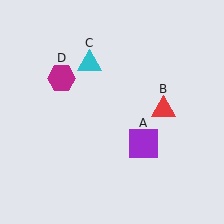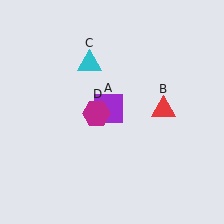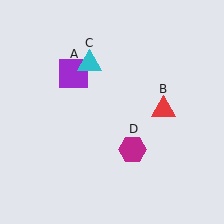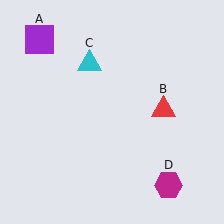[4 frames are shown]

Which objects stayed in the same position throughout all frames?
Red triangle (object B) and cyan triangle (object C) remained stationary.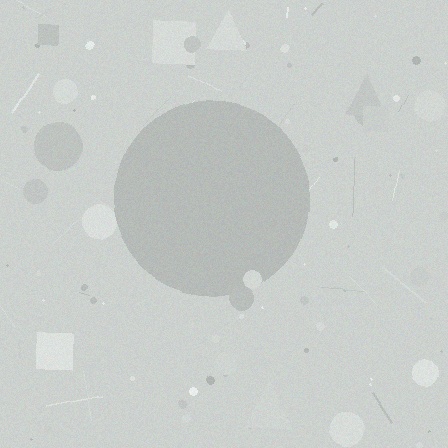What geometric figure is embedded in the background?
A circle is embedded in the background.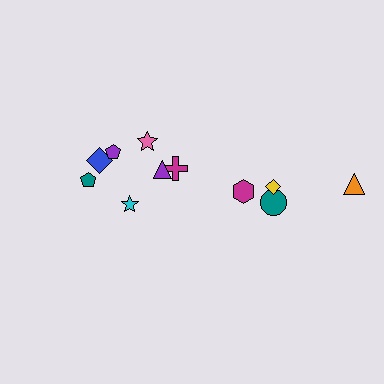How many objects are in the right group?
There are 4 objects.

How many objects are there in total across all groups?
There are 11 objects.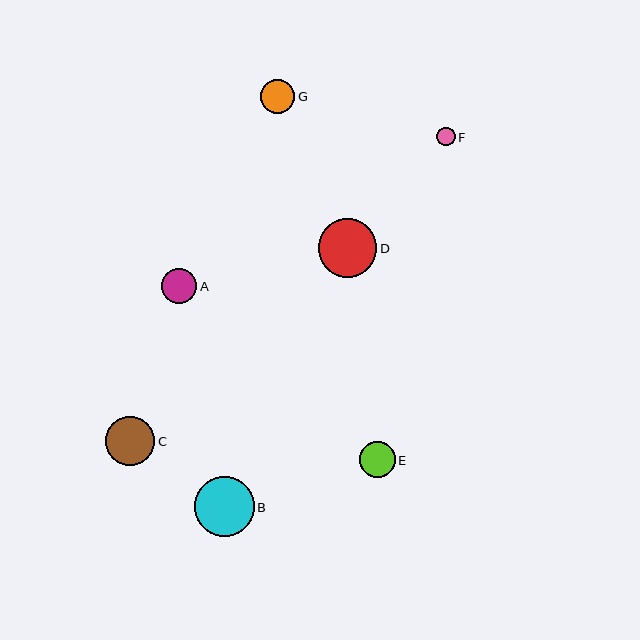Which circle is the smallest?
Circle F is the smallest with a size of approximately 18 pixels.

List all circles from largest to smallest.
From largest to smallest: B, D, C, E, A, G, F.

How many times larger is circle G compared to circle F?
Circle G is approximately 1.9 times the size of circle F.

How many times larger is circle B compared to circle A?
Circle B is approximately 1.7 times the size of circle A.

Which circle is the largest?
Circle B is the largest with a size of approximately 60 pixels.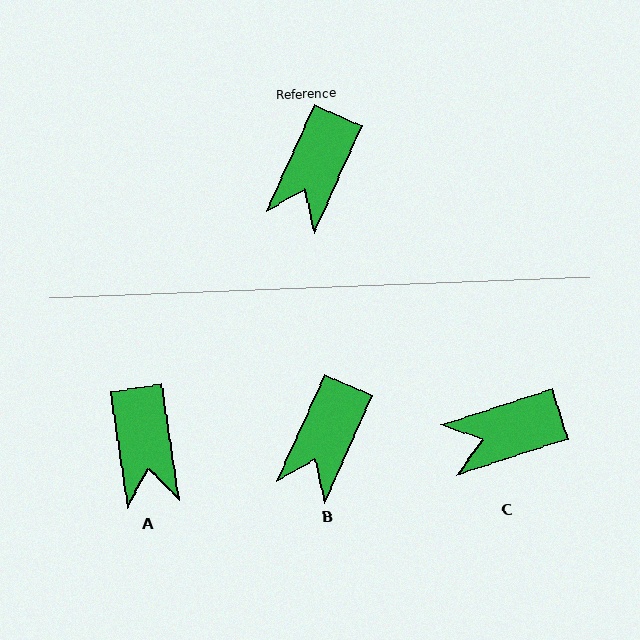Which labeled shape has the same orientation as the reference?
B.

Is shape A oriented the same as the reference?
No, it is off by about 32 degrees.